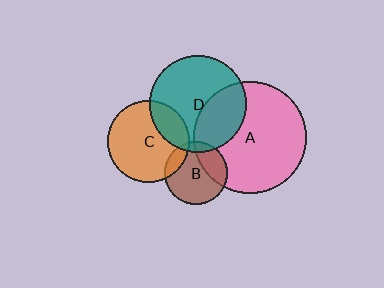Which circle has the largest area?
Circle A (pink).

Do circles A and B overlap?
Yes.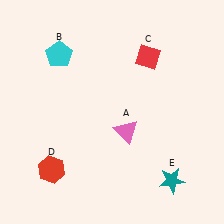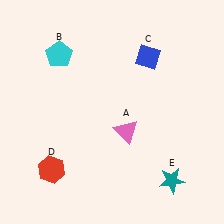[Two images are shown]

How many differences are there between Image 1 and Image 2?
There is 1 difference between the two images.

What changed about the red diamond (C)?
In Image 1, C is red. In Image 2, it changed to blue.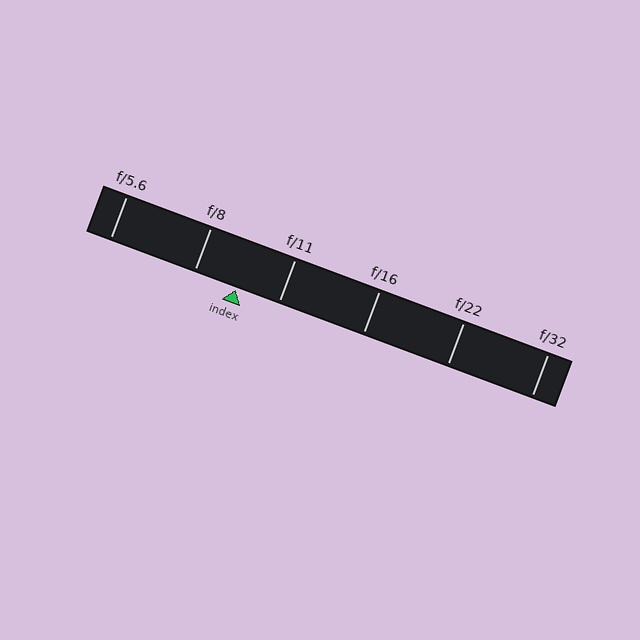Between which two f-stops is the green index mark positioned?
The index mark is between f/8 and f/11.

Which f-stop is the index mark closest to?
The index mark is closest to f/11.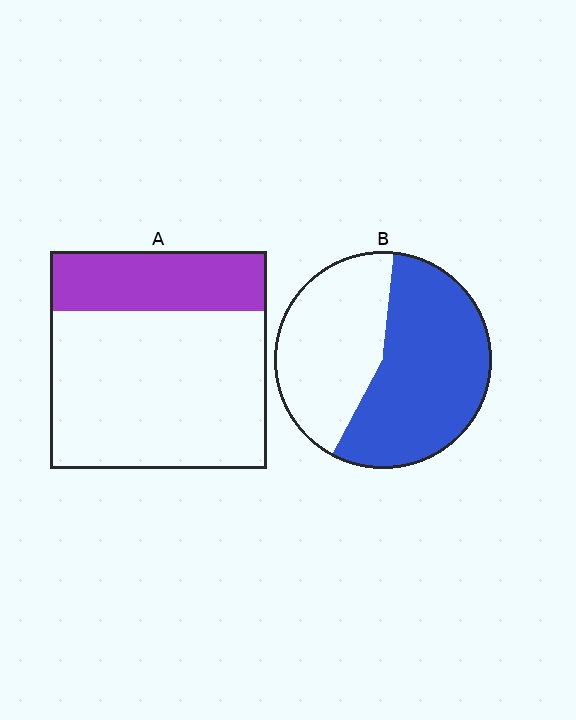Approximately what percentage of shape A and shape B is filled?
A is approximately 30% and B is approximately 55%.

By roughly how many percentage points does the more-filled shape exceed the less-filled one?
By roughly 30 percentage points (B over A).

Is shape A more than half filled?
No.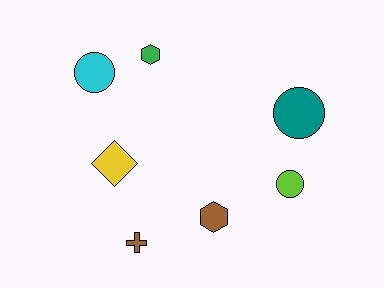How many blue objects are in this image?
There are no blue objects.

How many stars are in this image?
There are no stars.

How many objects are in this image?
There are 7 objects.